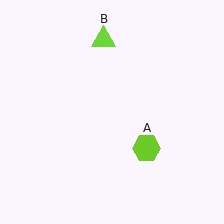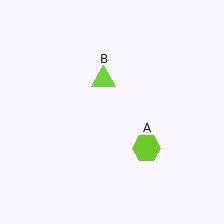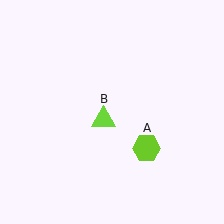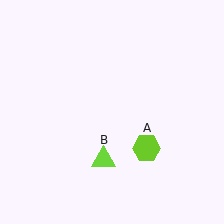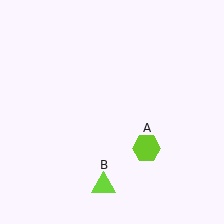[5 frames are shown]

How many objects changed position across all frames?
1 object changed position: lime triangle (object B).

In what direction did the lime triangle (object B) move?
The lime triangle (object B) moved down.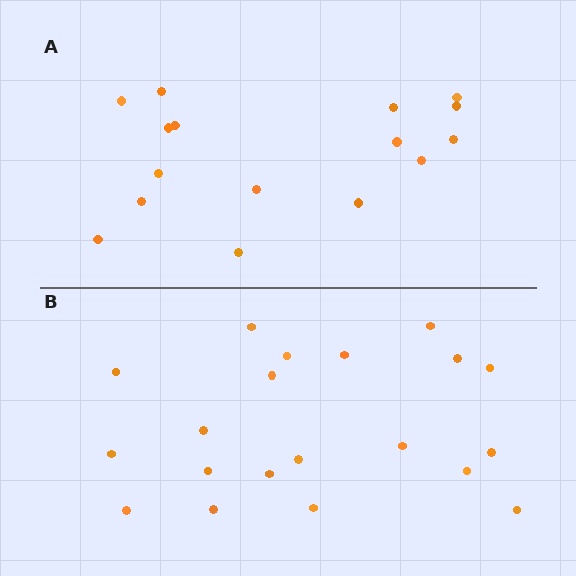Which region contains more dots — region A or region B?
Region B (the bottom region) has more dots.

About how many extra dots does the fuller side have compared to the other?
Region B has about 4 more dots than region A.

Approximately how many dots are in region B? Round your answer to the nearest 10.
About 20 dots.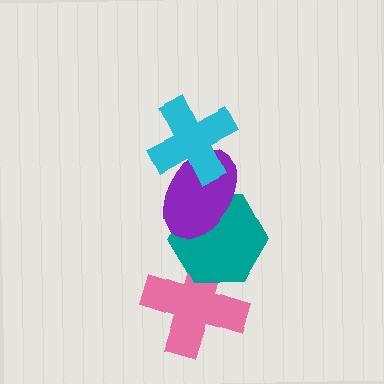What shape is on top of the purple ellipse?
The cyan cross is on top of the purple ellipse.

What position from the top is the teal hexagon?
The teal hexagon is 3rd from the top.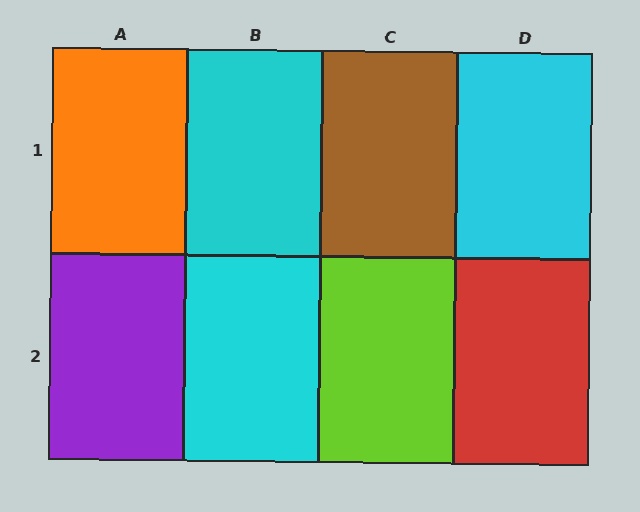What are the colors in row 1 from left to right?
Orange, cyan, brown, cyan.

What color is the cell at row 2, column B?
Cyan.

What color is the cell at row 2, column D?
Red.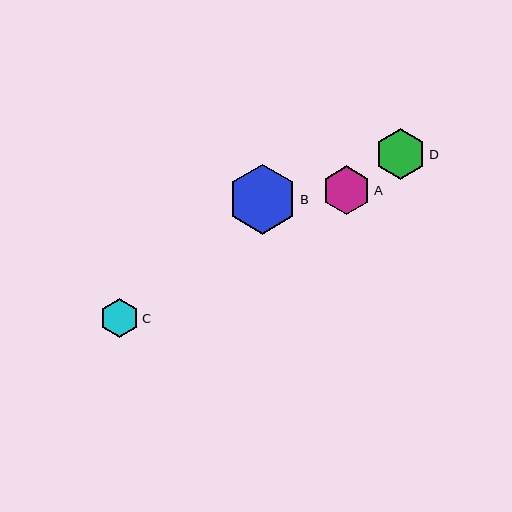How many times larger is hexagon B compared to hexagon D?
Hexagon B is approximately 1.4 times the size of hexagon D.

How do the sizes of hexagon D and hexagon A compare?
Hexagon D and hexagon A are approximately the same size.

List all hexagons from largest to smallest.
From largest to smallest: B, D, A, C.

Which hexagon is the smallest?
Hexagon C is the smallest with a size of approximately 39 pixels.